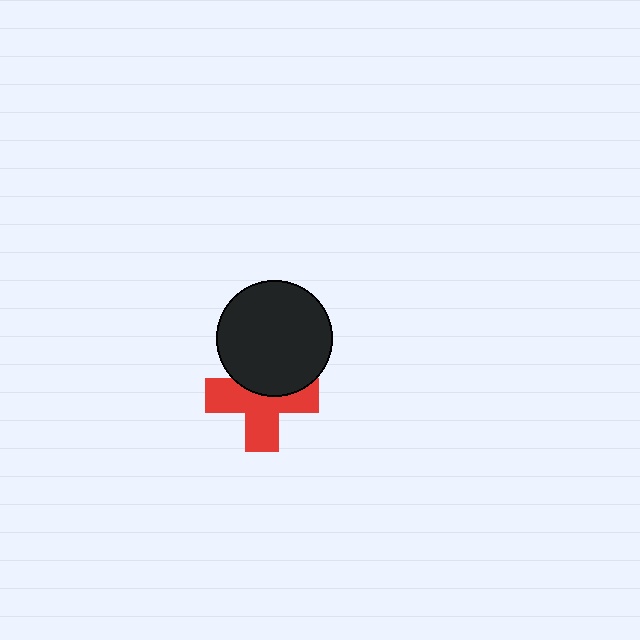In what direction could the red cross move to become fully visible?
The red cross could move down. That would shift it out from behind the black circle entirely.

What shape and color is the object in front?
The object in front is a black circle.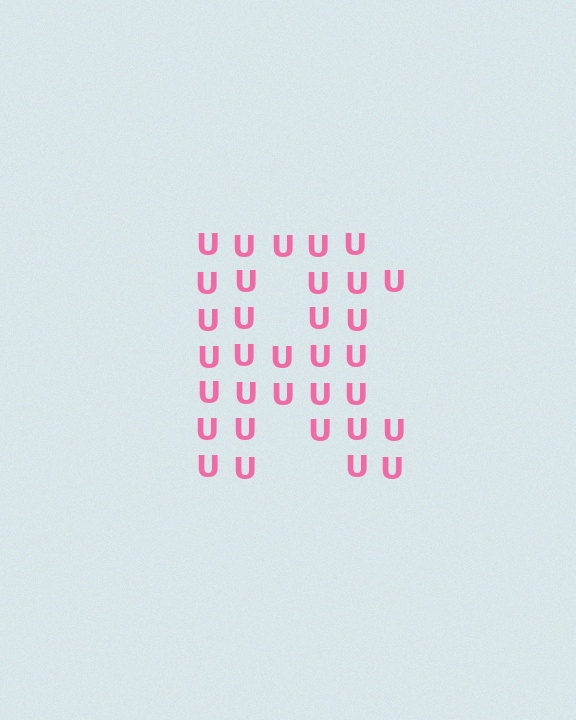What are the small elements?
The small elements are letter U's.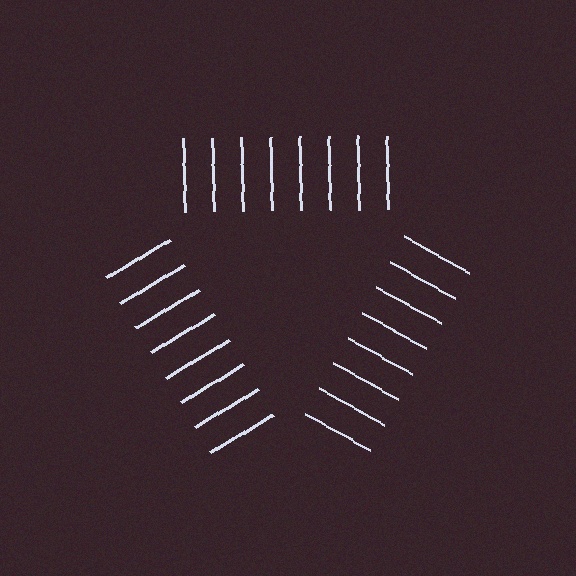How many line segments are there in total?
24 — 8 along each of the 3 edges.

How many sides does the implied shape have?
3 sides — the line-ends trace a triangle.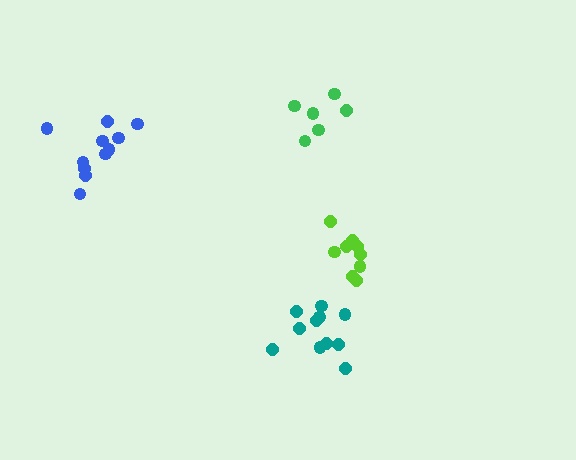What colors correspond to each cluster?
The clusters are colored: blue, teal, lime, green.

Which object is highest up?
The green cluster is topmost.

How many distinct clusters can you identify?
There are 4 distinct clusters.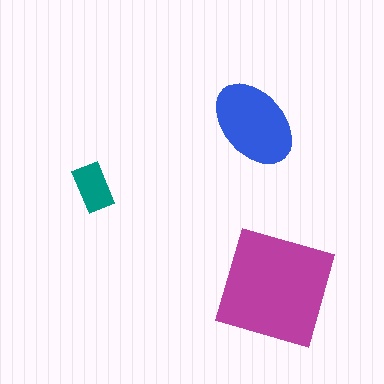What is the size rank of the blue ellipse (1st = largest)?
2nd.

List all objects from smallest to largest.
The teal rectangle, the blue ellipse, the magenta square.